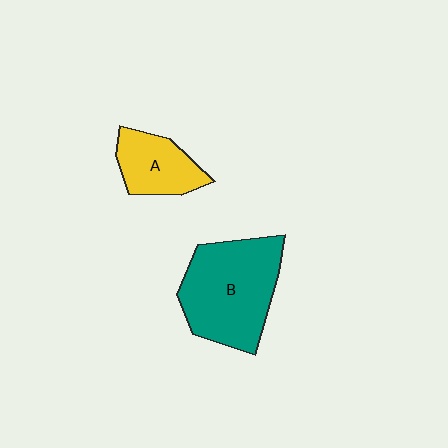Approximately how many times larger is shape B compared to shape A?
Approximately 2.0 times.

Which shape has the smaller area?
Shape A (yellow).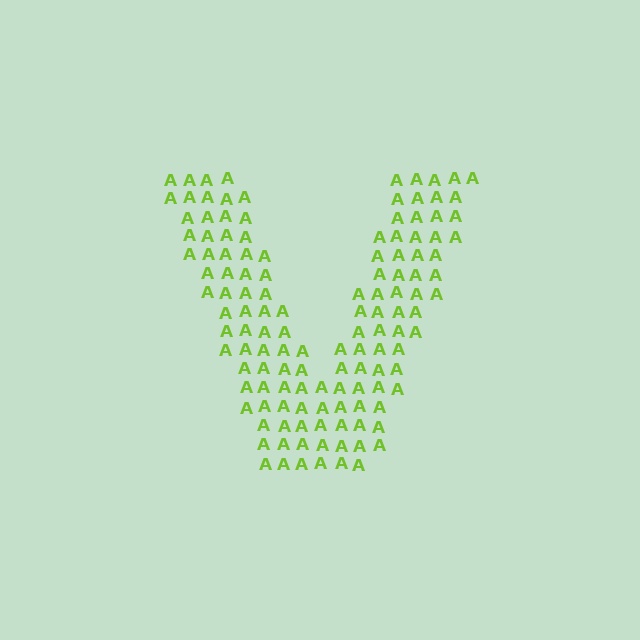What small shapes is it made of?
It is made of small letter A's.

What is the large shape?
The large shape is the letter V.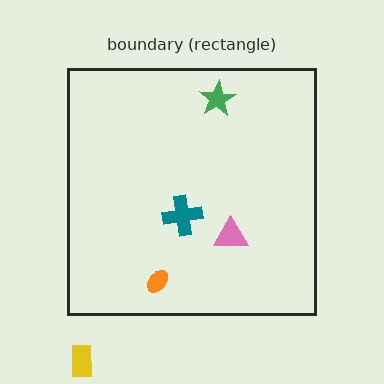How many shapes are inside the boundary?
4 inside, 1 outside.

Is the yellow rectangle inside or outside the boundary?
Outside.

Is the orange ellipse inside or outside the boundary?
Inside.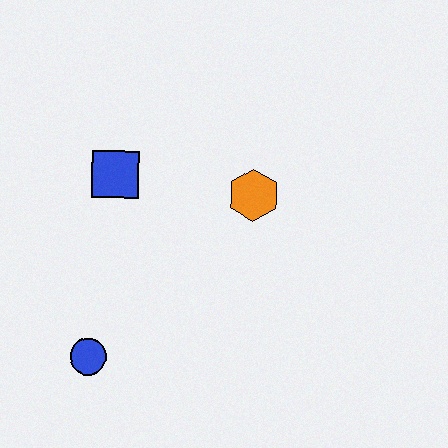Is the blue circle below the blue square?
Yes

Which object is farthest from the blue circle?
The orange hexagon is farthest from the blue circle.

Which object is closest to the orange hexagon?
The blue square is closest to the orange hexagon.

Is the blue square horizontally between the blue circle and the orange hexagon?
Yes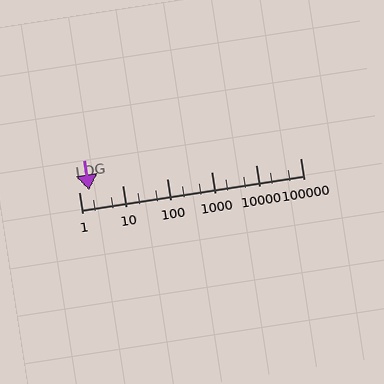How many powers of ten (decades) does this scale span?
The scale spans 5 decades, from 1 to 100000.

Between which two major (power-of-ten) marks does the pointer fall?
The pointer is between 1 and 10.